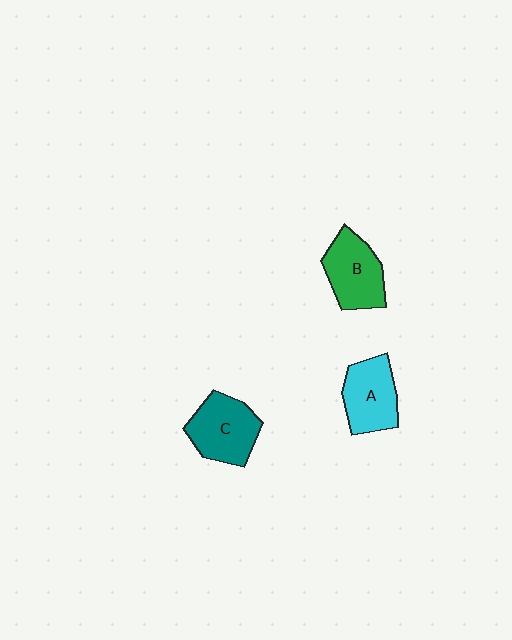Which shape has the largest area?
Shape C (teal).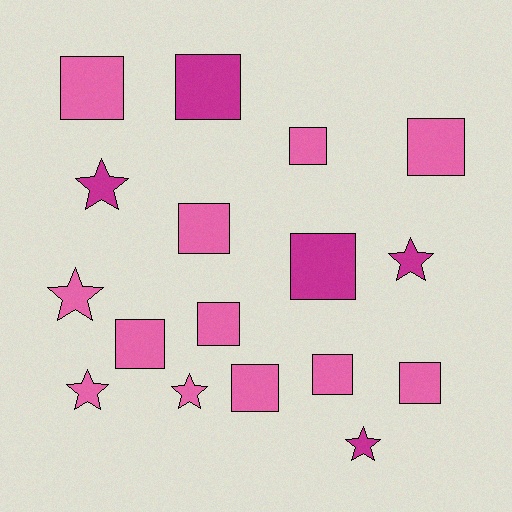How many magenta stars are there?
There are 3 magenta stars.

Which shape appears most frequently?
Square, with 11 objects.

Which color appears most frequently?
Pink, with 12 objects.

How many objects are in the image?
There are 17 objects.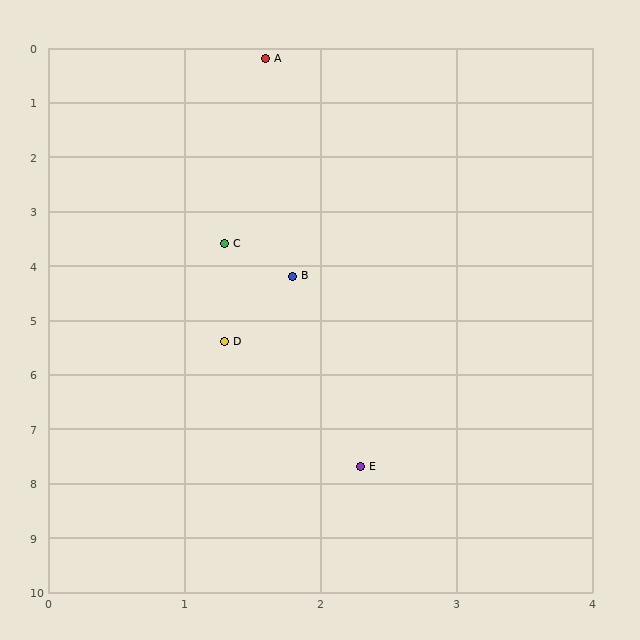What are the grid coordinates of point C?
Point C is at approximately (1.3, 3.6).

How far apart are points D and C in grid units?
Points D and C are about 1.8 grid units apart.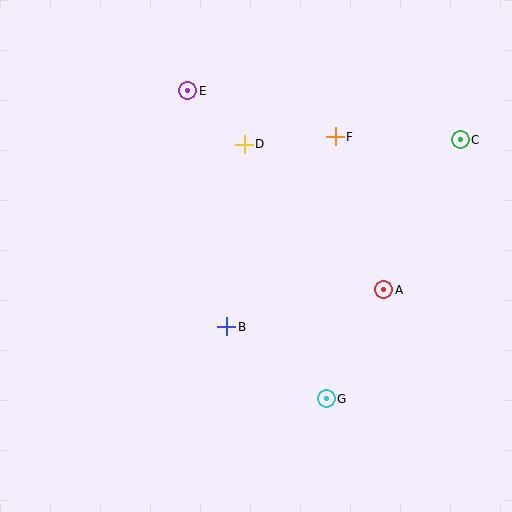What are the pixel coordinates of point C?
Point C is at (460, 140).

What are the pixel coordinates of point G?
Point G is at (326, 399).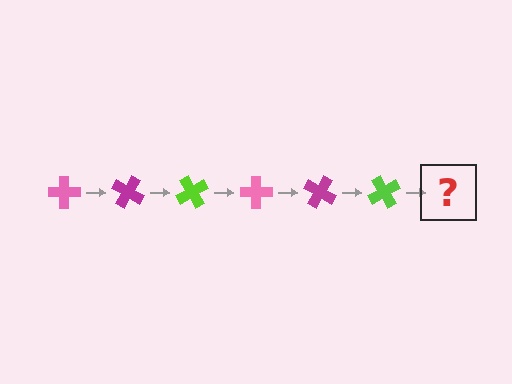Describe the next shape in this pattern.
It should be a pink cross, rotated 180 degrees from the start.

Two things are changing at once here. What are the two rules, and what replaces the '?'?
The two rules are that it rotates 30 degrees each step and the color cycles through pink, magenta, and lime. The '?' should be a pink cross, rotated 180 degrees from the start.